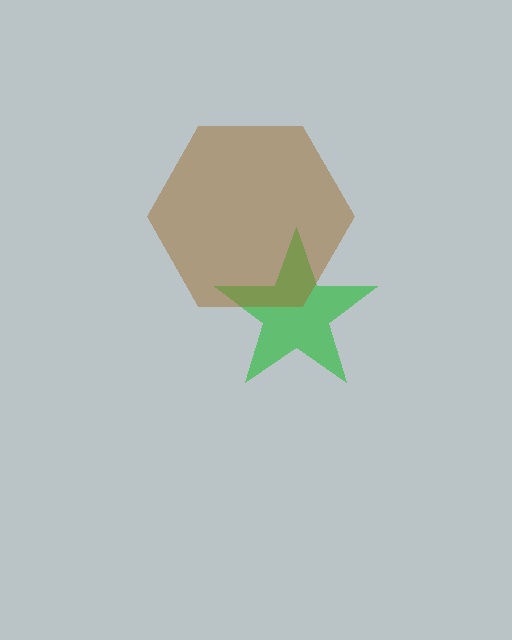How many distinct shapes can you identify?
There are 2 distinct shapes: a green star, a brown hexagon.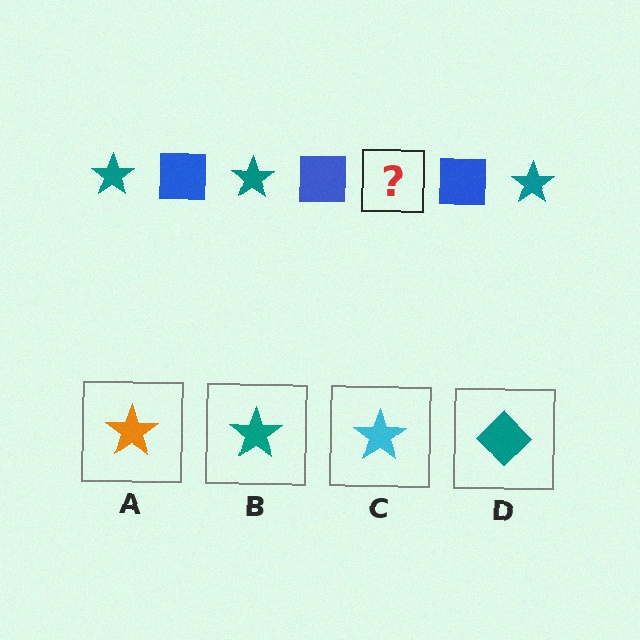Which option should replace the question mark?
Option B.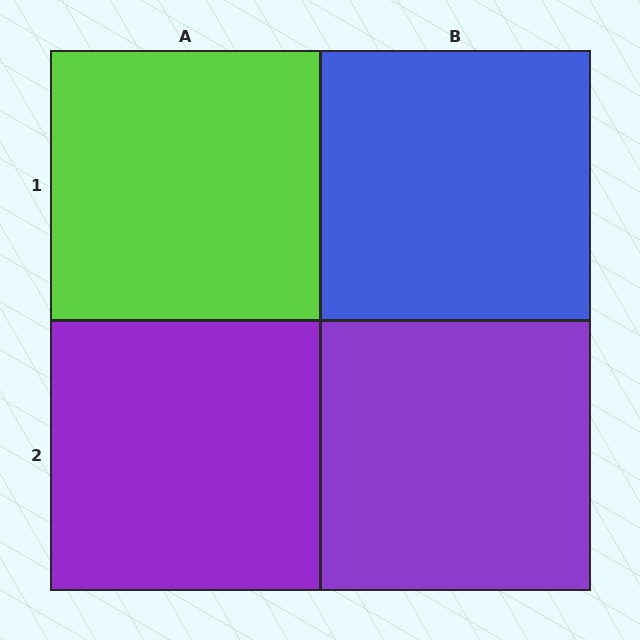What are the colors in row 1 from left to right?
Lime, blue.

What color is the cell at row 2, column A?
Purple.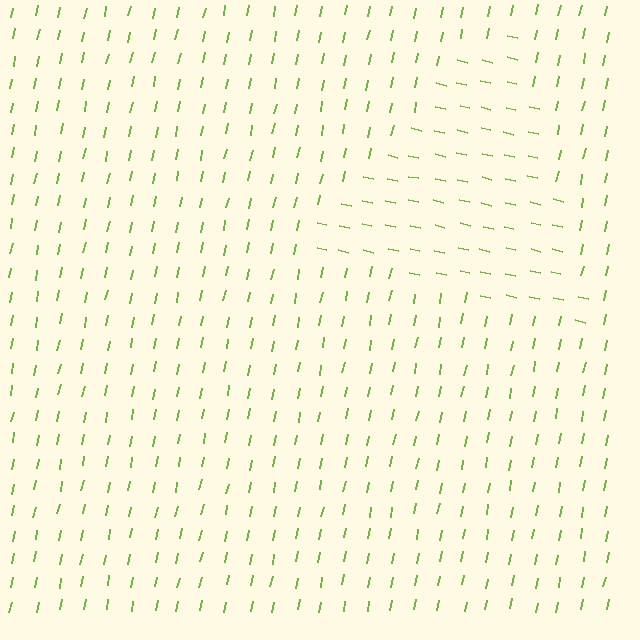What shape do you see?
I see a triangle.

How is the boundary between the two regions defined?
The boundary is defined purely by a change in line orientation (approximately 88 degrees difference). All lines are the same color and thickness.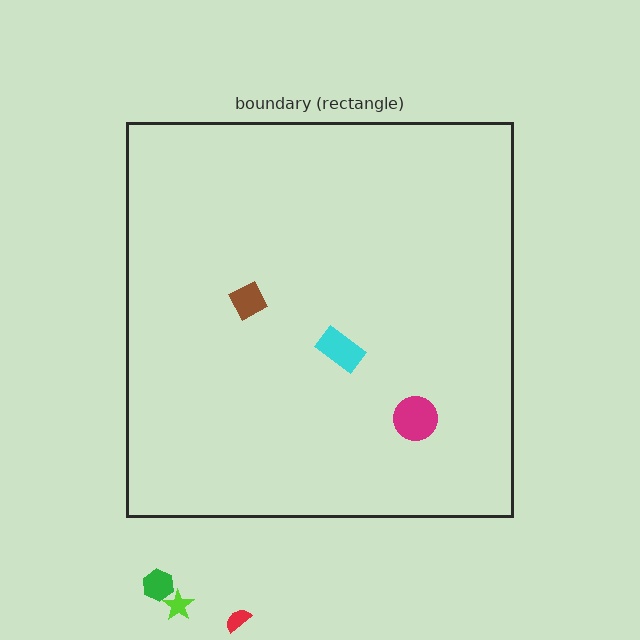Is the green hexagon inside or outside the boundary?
Outside.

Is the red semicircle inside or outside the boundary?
Outside.